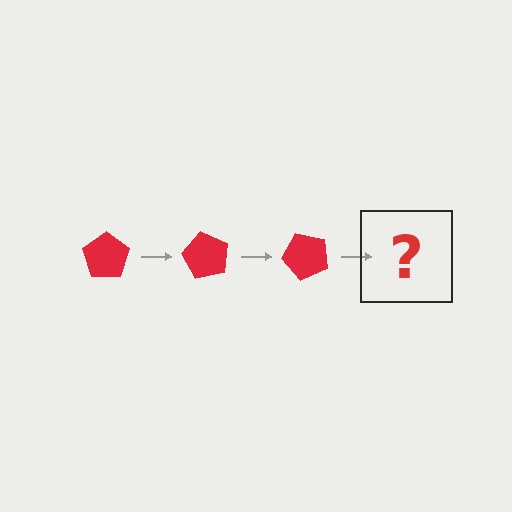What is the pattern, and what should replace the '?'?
The pattern is that the pentagon rotates 60 degrees each step. The '?' should be a red pentagon rotated 180 degrees.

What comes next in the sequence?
The next element should be a red pentagon rotated 180 degrees.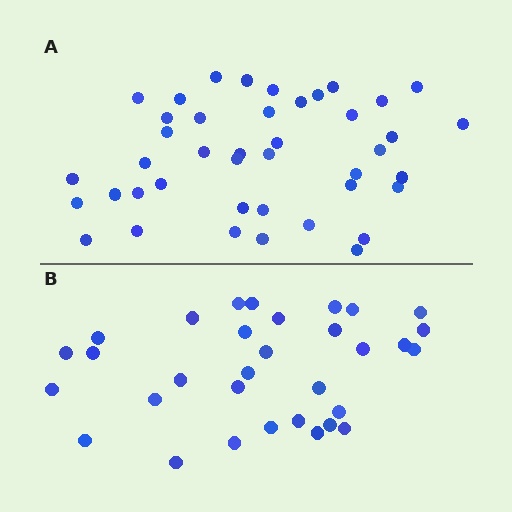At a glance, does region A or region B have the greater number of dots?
Region A (the top region) has more dots.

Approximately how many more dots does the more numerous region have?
Region A has roughly 10 or so more dots than region B.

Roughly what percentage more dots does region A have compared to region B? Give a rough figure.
About 30% more.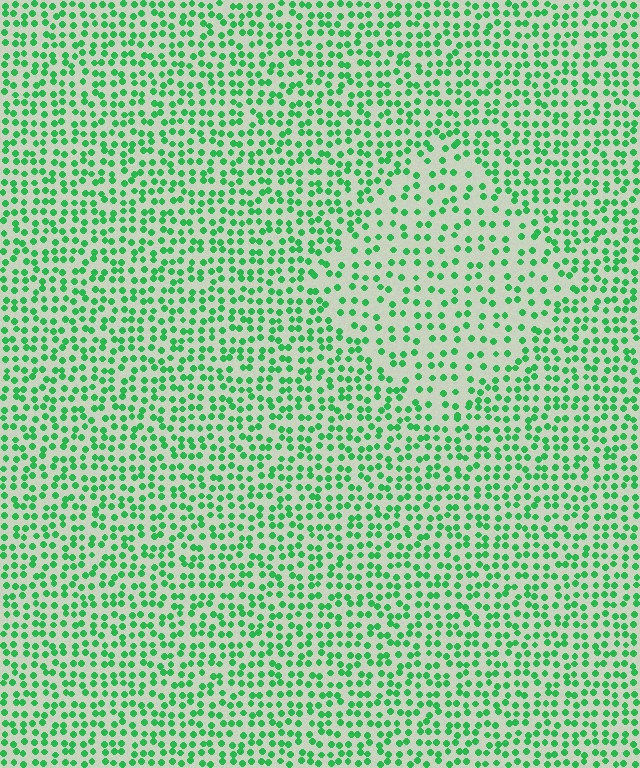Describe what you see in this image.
The image contains small green elements arranged at two different densities. A diamond-shaped region is visible where the elements are less densely packed than the surrounding area.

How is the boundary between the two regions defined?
The boundary is defined by a change in element density (approximately 1.7x ratio). All elements are the same color, size, and shape.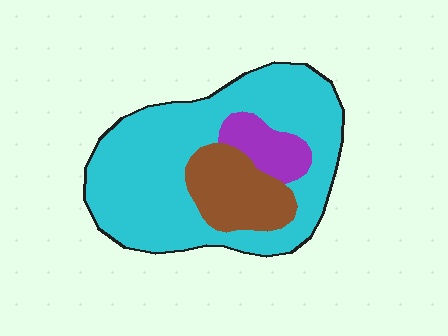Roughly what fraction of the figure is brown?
Brown takes up less than a quarter of the figure.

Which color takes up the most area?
Cyan, at roughly 70%.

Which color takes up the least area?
Purple, at roughly 10%.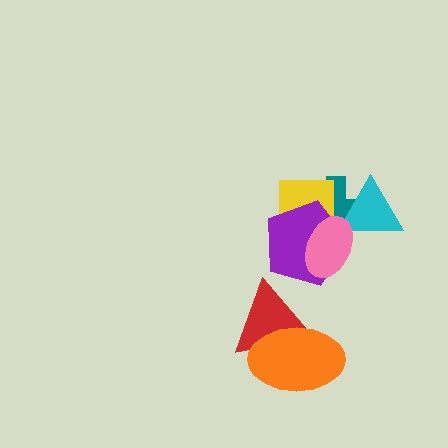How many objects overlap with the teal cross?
4 objects overlap with the teal cross.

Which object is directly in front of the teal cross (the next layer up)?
The yellow square is directly in front of the teal cross.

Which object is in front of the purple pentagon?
The pink ellipse is in front of the purple pentagon.